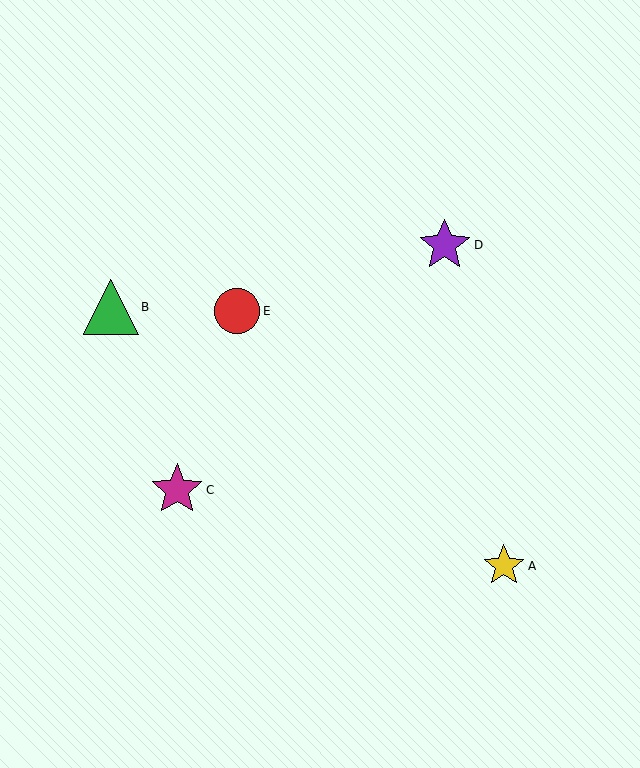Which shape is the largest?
The green triangle (labeled B) is the largest.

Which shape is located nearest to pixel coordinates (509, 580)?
The yellow star (labeled A) at (504, 566) is nearest to that location.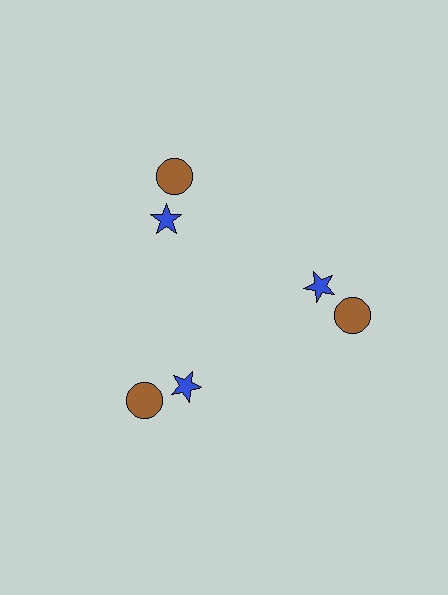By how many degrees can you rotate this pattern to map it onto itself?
The pattern maps onto itself every 120 degrees of rotation.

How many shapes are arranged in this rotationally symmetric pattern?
There are 6 shapes, arranged in 3 groups of 2.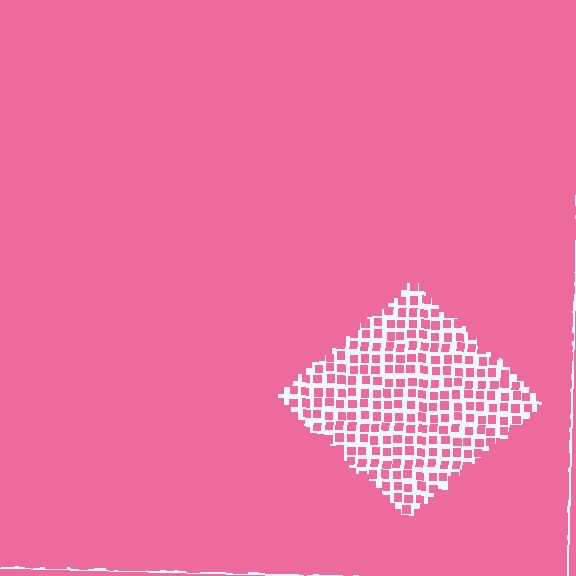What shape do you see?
I see a diamond.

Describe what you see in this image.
The image contains small pink elements arranged at two different densities. A diamond-shaped region is visible where the elements are less densely packed than the surrounding area.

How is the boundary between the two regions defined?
The boundary is defined by a change in element density (approximately 3.1x ratio). All elements are the same color, size, and shape.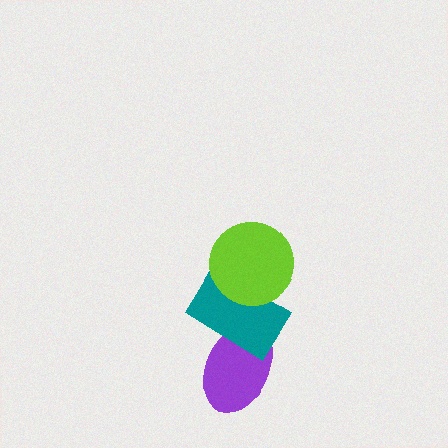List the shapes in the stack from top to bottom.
From top to bottom: the lime circle, the teal rectangle, the purple ellipse.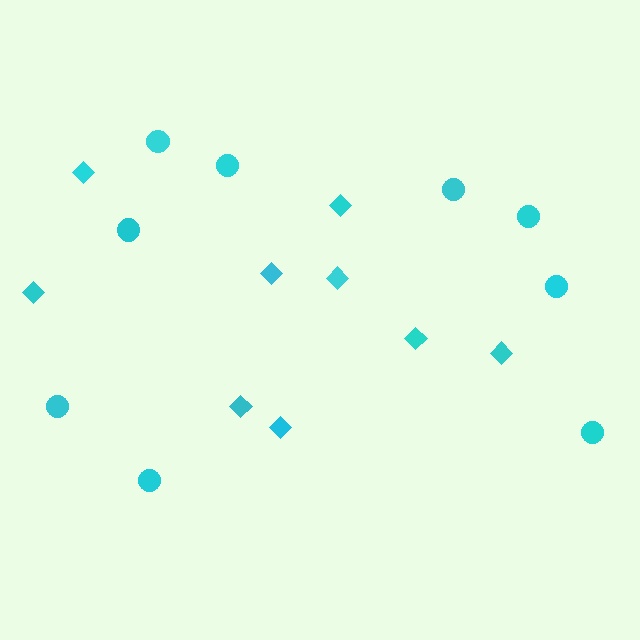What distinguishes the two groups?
There are 2 groups: one group of diamonds (9) and one group of circles (9).